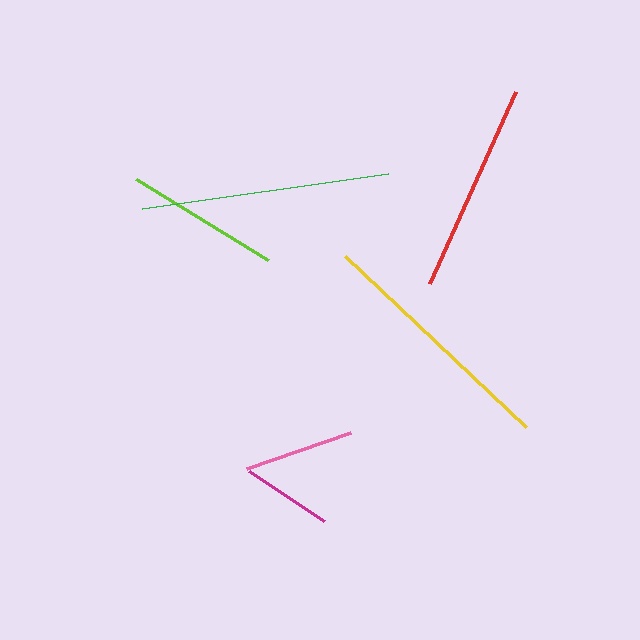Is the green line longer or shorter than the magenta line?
The green line is longer than the magenta line.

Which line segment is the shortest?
The magenta line is the shortest at approximately 90 pixels.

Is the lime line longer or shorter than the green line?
The green line is longer than the lime line.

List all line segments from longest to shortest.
From longest to shortest: yellow, green, red, lime, pink, magenta.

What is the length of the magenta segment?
The magenta segment is approximately 90 pixels long.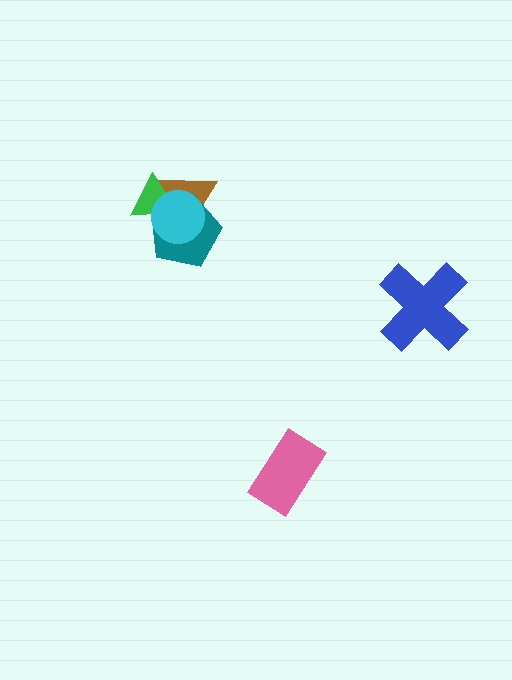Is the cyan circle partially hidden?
No, no other shape covers it.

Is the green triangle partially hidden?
Yes, it is partially covered by another shape.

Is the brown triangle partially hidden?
Yes, it is partially covered by another shape.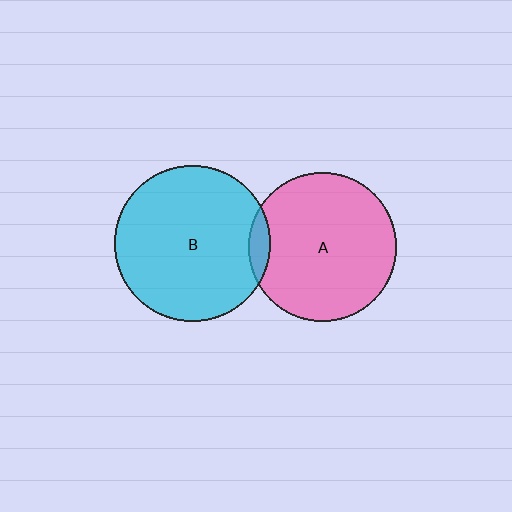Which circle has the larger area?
Circle B (cyan).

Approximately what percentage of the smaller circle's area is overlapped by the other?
Approximately 5%.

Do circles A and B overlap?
Yes.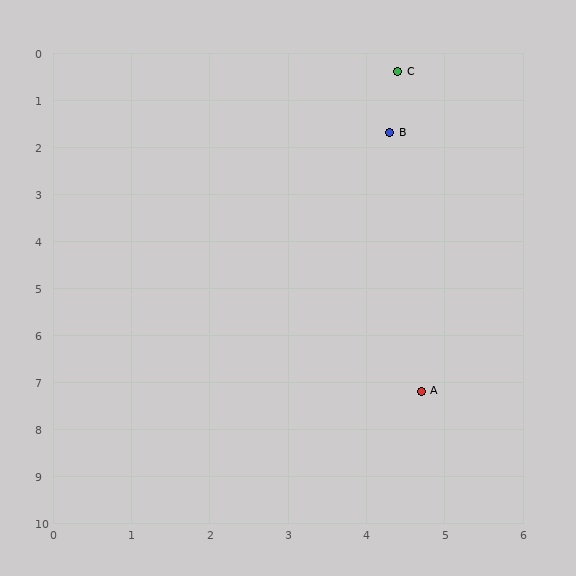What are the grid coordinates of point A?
Point A is at approximately (4.7, 7.2).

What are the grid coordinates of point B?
Point B is at approximately (4.3, 1.7).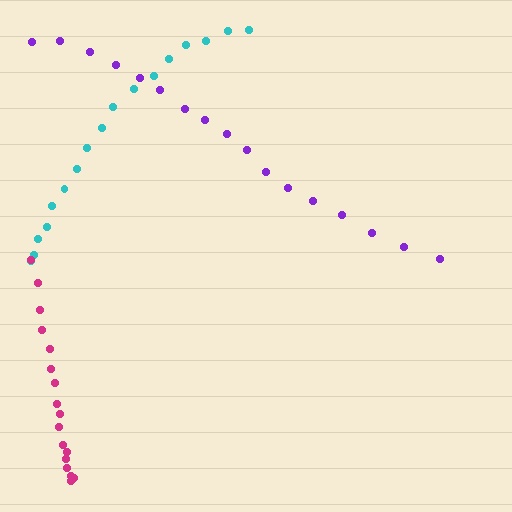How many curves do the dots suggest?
There are 3 distinct paths.